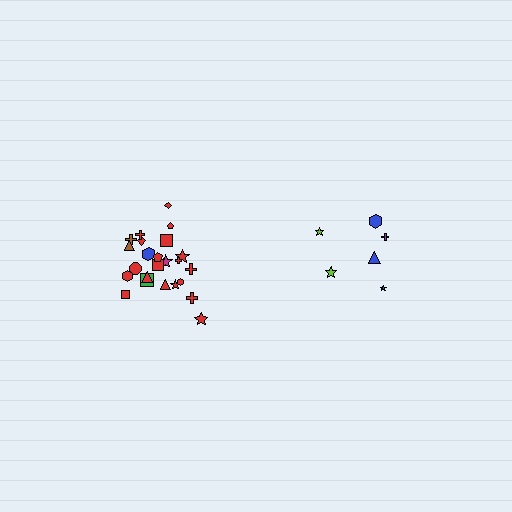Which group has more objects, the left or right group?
The left group.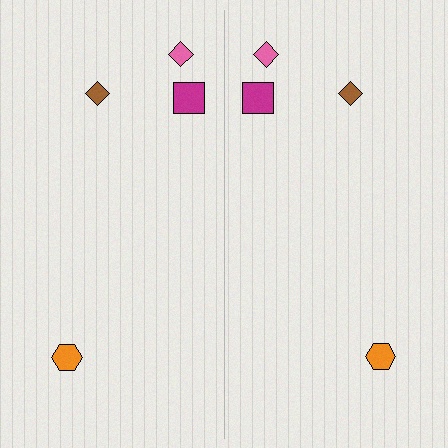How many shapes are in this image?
There are 8 shapes in this image.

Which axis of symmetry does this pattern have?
The pattern has a vertical axis of symmetry running through the center of the image.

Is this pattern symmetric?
Yes, this pattern has bilateral (reflection) symmetry.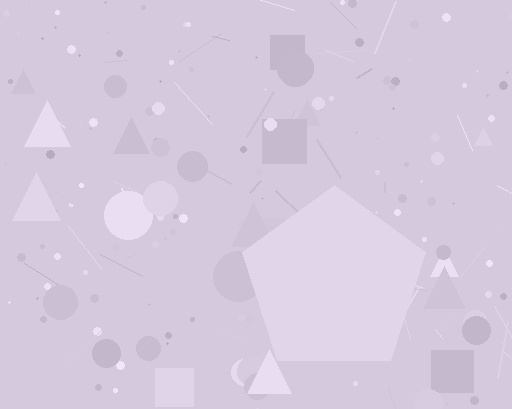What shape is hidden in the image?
A pentagon is hidden in the image.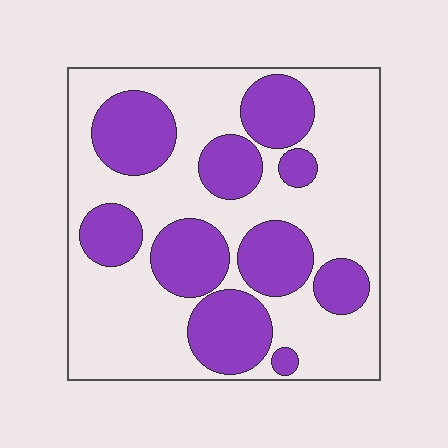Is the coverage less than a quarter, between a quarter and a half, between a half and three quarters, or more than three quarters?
Between a quarter and a half.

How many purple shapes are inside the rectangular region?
10.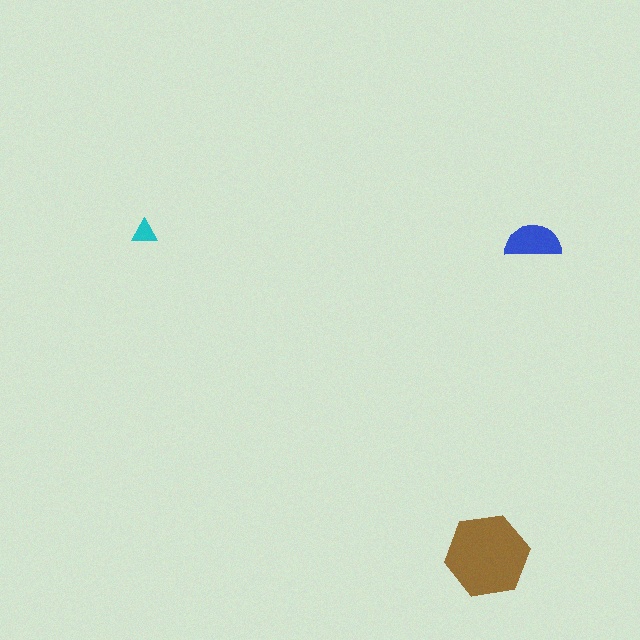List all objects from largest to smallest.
The brown hexagon, the blue semicircle, the cyan triangle.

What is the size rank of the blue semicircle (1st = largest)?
2nd.